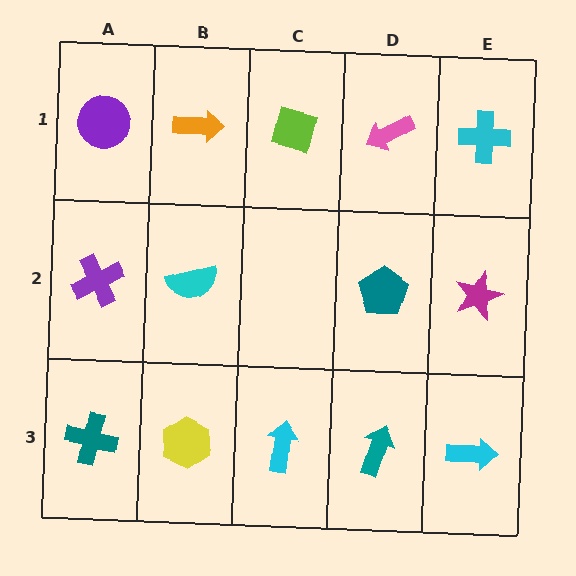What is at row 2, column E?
A magenta star.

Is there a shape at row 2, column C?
No, that cell is empty.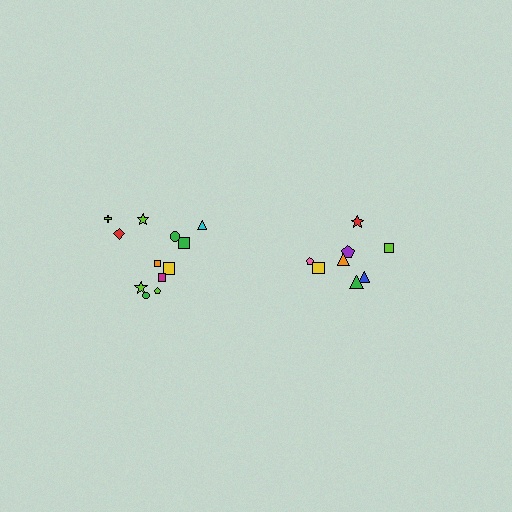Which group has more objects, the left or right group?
The left group.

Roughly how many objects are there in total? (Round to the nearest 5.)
Roughly 20 objects in total.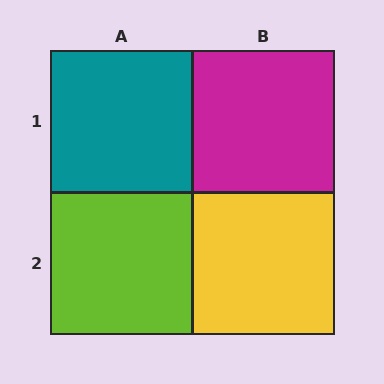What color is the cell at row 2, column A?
Lime.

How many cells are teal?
1 cell is teal.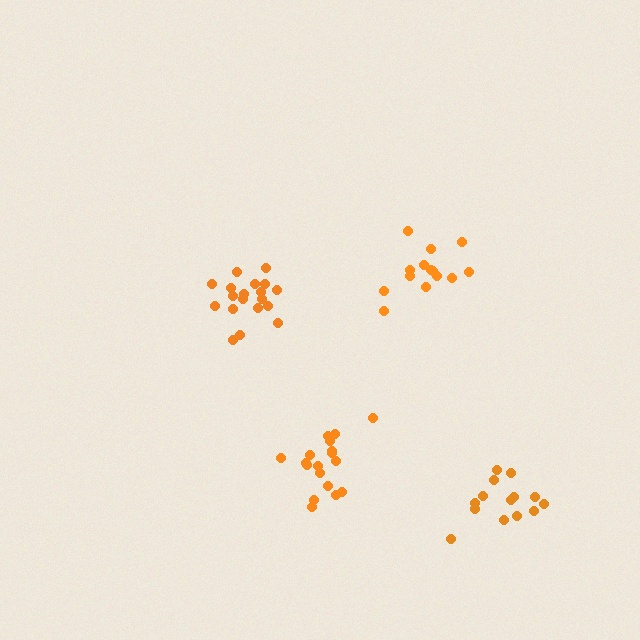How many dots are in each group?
Group 1: 19 dots, Group 2: 14 dots, Group 3: 18 dots, Group 4: 14 dots (65 total).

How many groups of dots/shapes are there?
There are 4 groups.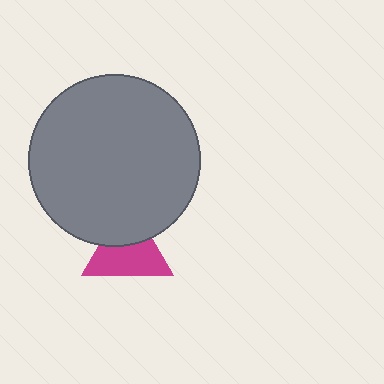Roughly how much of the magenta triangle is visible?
About half of it is visible (roughly 62%).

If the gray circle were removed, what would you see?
You would see the complete magenta triangle.